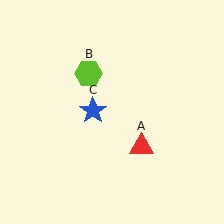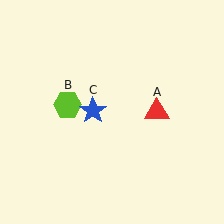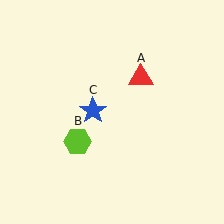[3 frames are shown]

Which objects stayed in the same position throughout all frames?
Blue star (object C) remained stationary.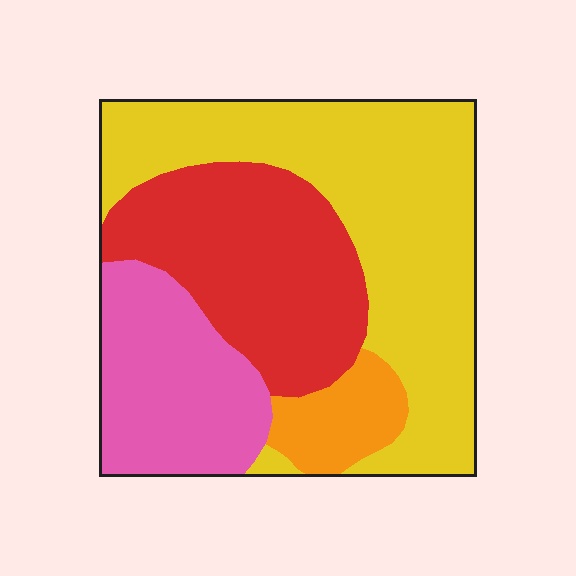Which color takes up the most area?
Yellow, at roughly 45%.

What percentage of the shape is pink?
Pink covers roughly 20% of the shape.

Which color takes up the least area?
Orange, at roughly 10%.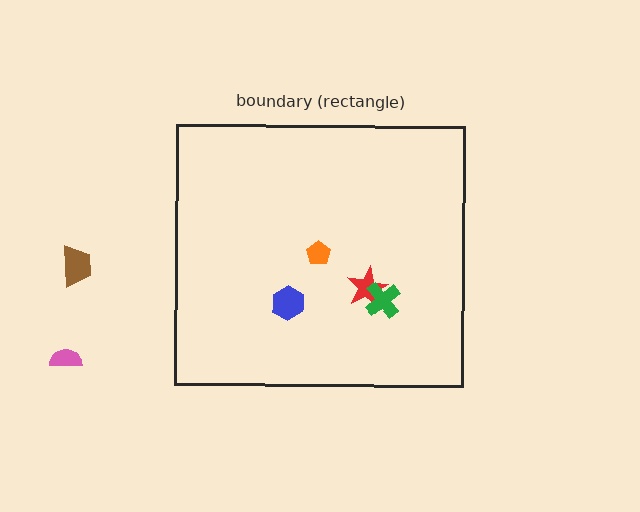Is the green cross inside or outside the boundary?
Inside.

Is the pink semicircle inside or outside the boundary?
Outside.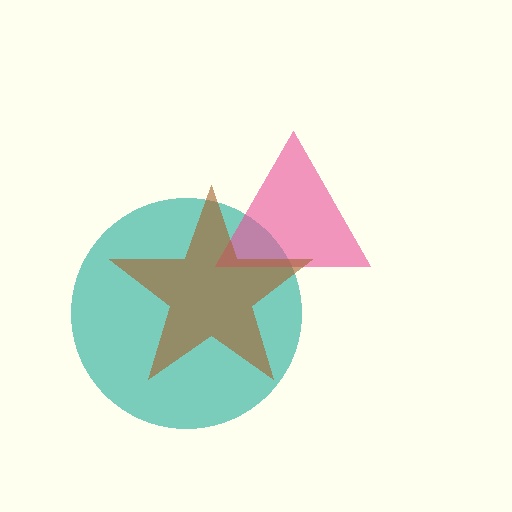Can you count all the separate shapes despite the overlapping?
Yes, there are 3 separate shapes.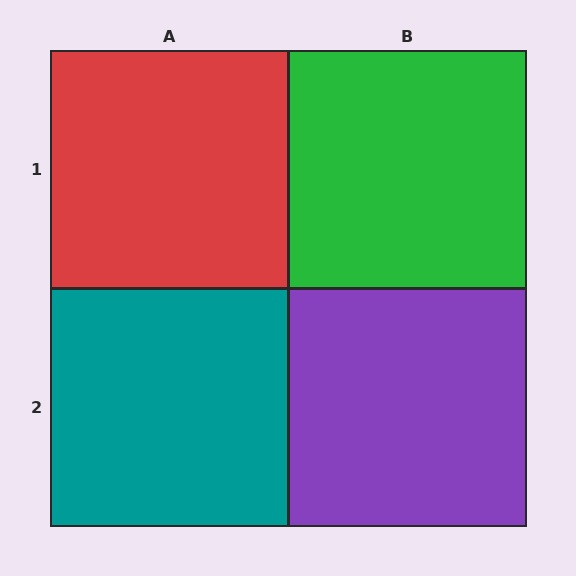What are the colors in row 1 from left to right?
Red, green.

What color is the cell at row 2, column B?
Purple.